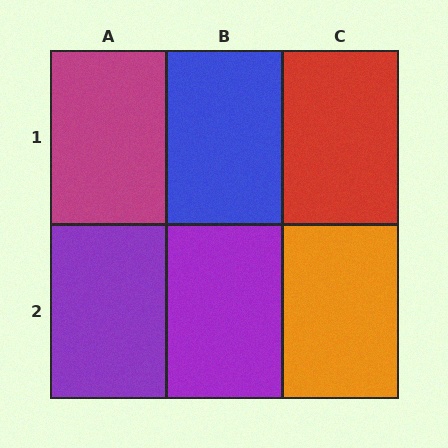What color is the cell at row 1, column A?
Magenta.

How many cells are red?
1 cell is red.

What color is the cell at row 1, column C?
Red.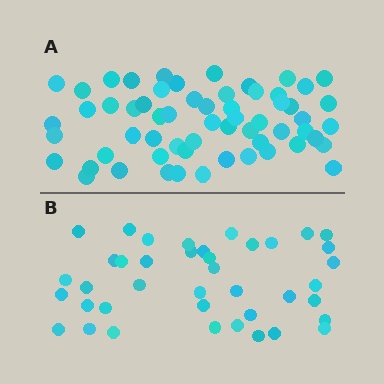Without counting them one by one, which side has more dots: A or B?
Region A (the top region) has more dots.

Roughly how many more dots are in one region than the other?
Region A has approximately 20 more dots than region B.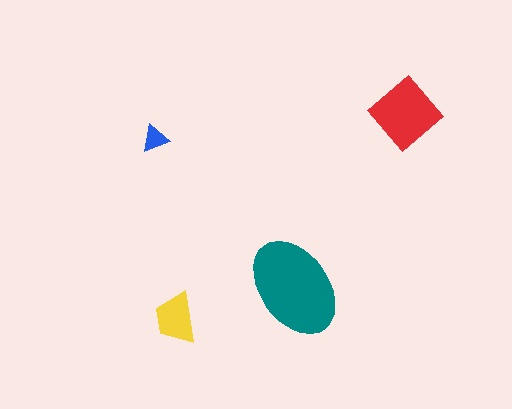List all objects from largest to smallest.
The teal ellipse, the red diamond, the yellow trapezoid, the blue triangle.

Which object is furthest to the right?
The red diamond is rightmost.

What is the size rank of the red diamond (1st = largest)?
2nd.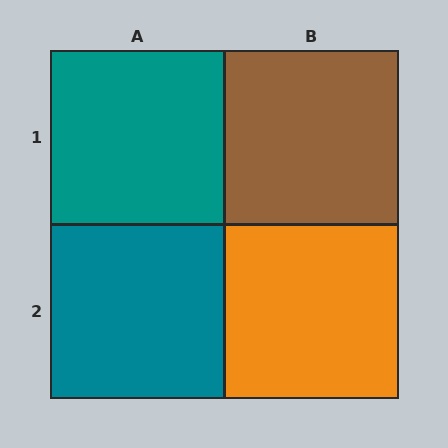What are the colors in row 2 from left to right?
Teal, orange.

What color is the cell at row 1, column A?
Teal.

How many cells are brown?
1 cell is brown.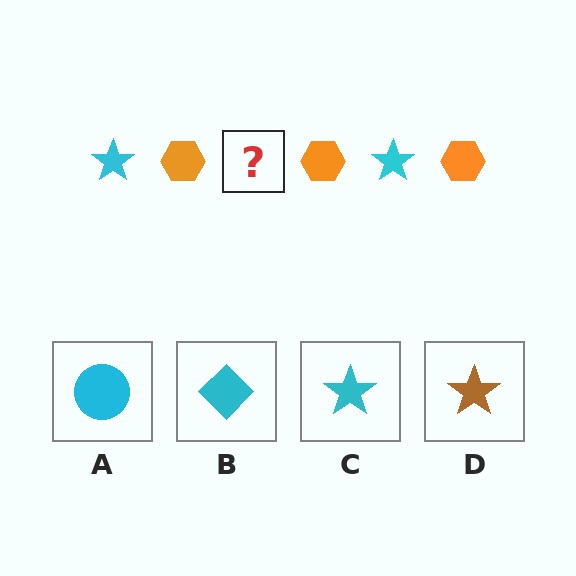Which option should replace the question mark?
Option C.